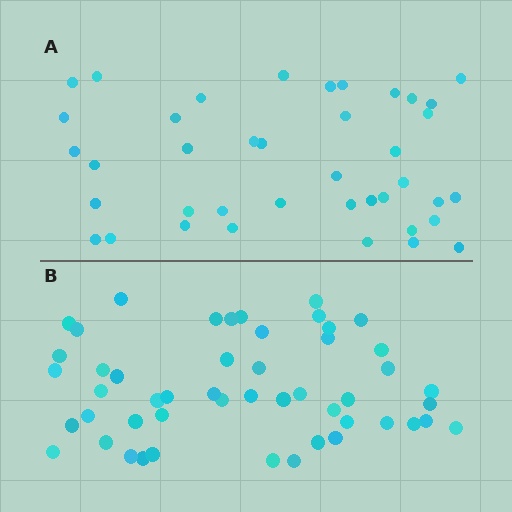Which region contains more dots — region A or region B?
Region B (the bottom region) has more dots.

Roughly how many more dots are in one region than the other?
Region B has roughly 10 or so more dots than region A.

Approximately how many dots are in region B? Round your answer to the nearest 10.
About 50 dots.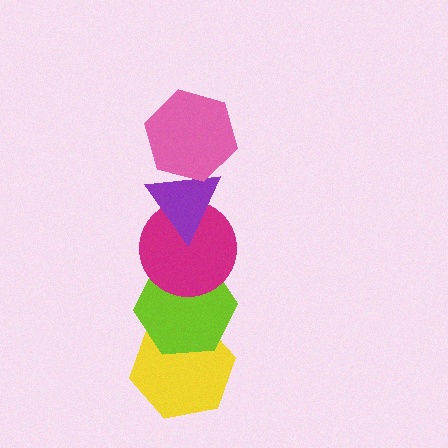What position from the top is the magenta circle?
The magenta circle is 3rd from the top.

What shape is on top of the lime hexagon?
The magenta circle is on top of the lime hexagon.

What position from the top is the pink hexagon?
The pink hexagon is 1st from the top.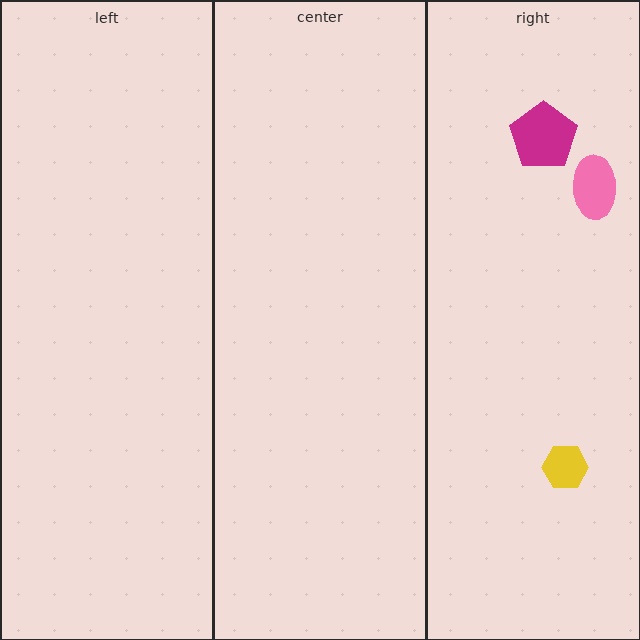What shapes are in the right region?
The magenta pentagon, the pink ellipse, the yellow hexagon.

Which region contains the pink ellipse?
The right region.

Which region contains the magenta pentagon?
The right region.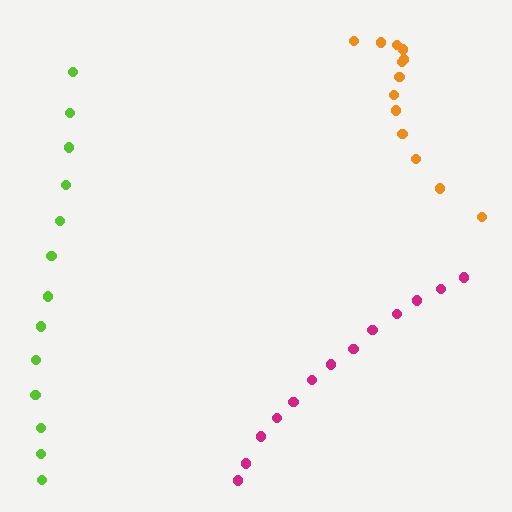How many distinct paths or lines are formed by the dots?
There are 3 distinct paths.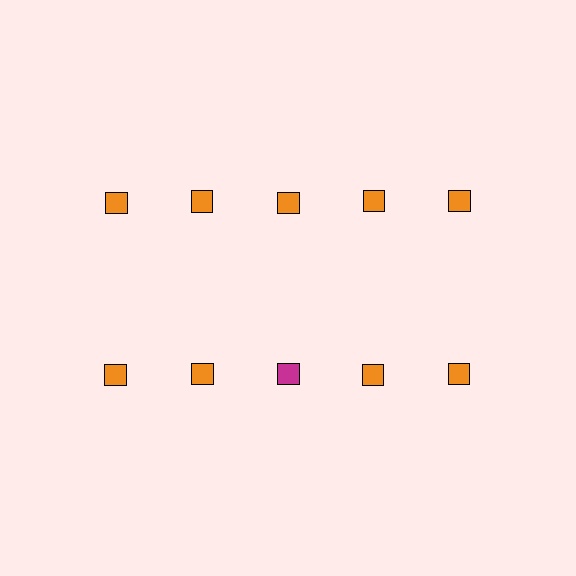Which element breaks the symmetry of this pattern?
The magenta square in the second row, center column breaks the symmetry. All other shapes are orange squares.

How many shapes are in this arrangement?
There are 10 shapes arranged in a grid pattern.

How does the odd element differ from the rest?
It has a different color: magenta instead of orange.